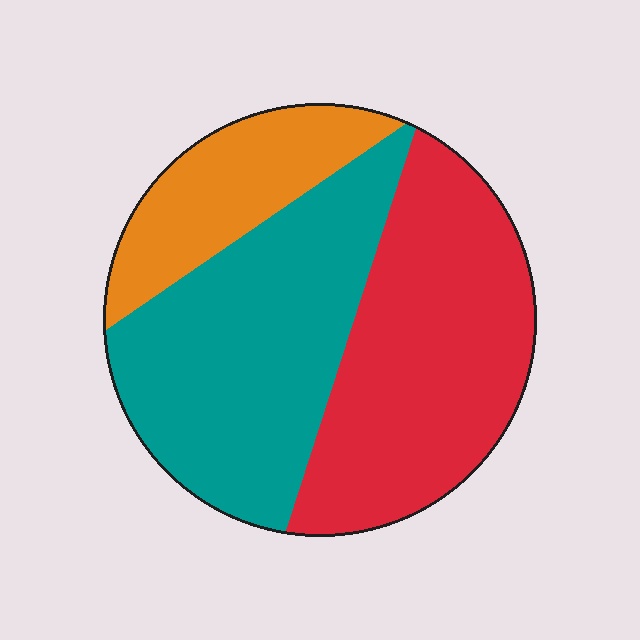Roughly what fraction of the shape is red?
Red covers roughly 40% of the shape.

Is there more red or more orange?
Red.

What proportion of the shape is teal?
Teal takes up about two fifths (2/5) of the shape.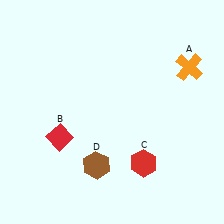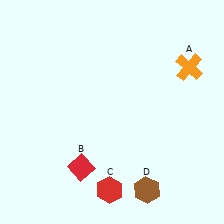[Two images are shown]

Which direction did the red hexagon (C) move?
The red hexagon (C) moved left.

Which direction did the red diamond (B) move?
The red diamond (B) moved down.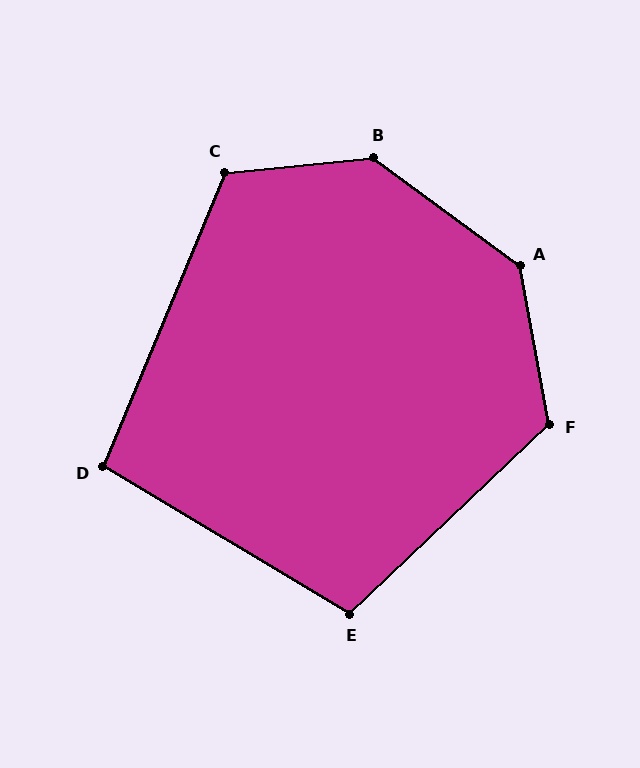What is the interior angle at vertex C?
Approximately 118 degrees (obtuse).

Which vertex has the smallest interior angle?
D, at approximately 99 degrees.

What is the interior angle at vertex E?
Approximately 105 degrees (obtuse).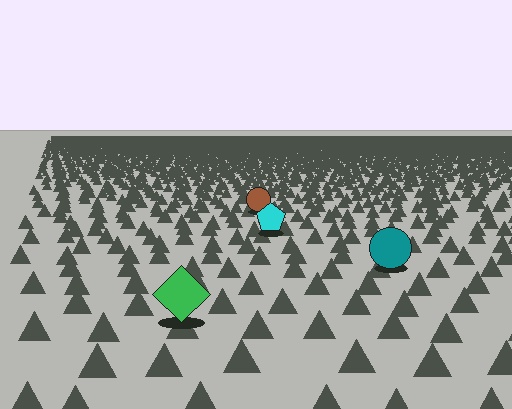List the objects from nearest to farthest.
From nearest to farthest: the green diamond, the teal circle, the cyan pentagon, the brown circle.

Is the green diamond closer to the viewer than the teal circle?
Yes. The green diamond is closer — you can tell from the texture gradient: the ground texture is coarser near it.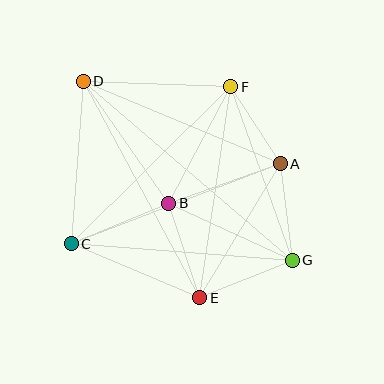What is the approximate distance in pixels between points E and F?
The distance between E and F is approximately 213 pixels.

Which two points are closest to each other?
Points A and F are closest to each other.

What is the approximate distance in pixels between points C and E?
The distance between C and E is approximately 140 pixels.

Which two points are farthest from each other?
Points D and G are farthest from each other.